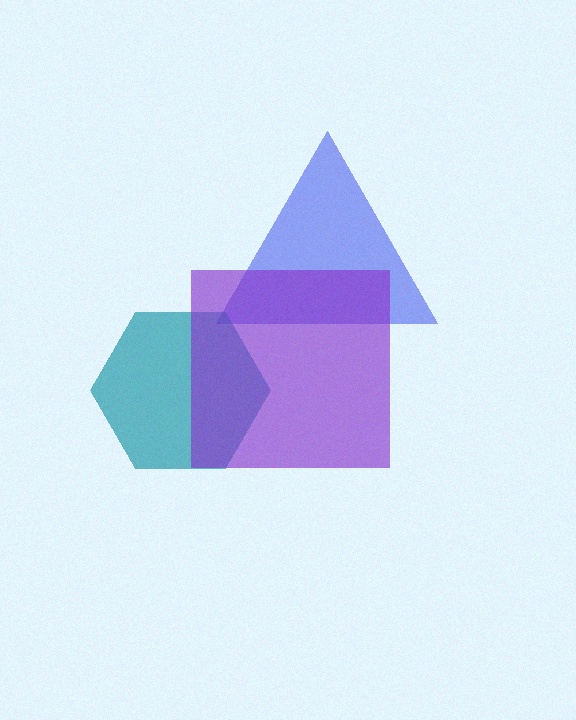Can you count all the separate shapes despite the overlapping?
Yes, there are 3 separate shapes.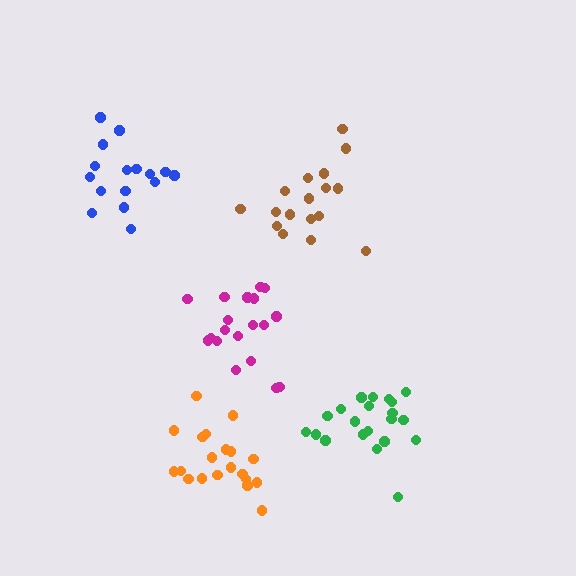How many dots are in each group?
Group 1: 19 dots, Group 2: 20 dots, Group 3: 21 dots, Group 4: 17 dots, Group 5: 16 dots (93 total).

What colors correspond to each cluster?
The clusters are colored: magenta, orange, green, brown, blue.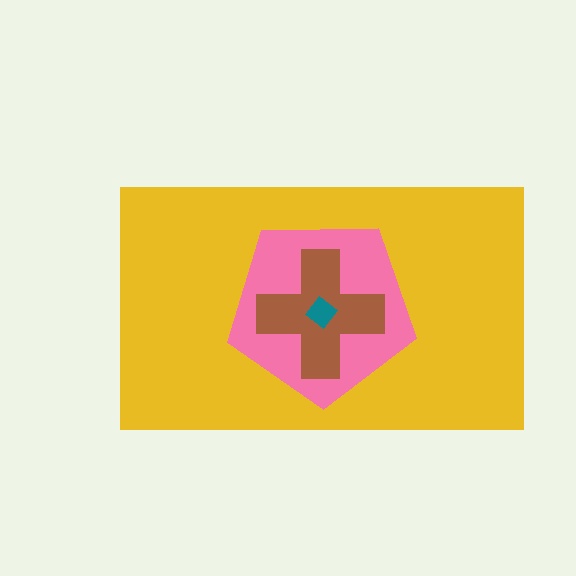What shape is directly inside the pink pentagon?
The brown cross.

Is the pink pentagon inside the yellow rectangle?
Yes.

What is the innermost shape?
The teal diamond.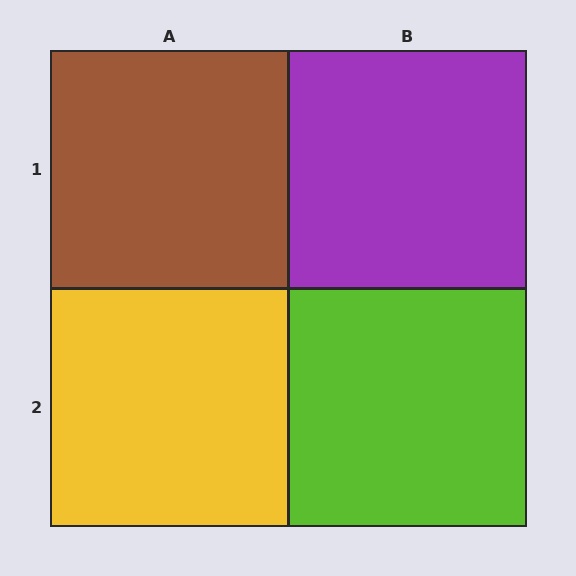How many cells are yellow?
1 cell is yellow.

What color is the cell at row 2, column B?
Lime.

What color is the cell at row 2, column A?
Yellow.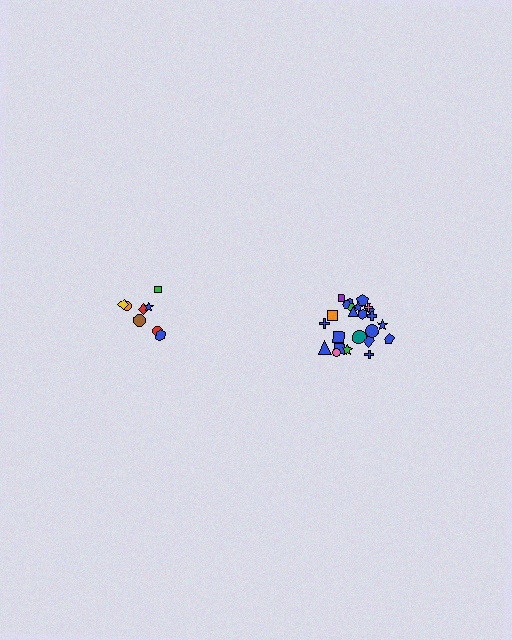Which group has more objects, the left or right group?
The right group.